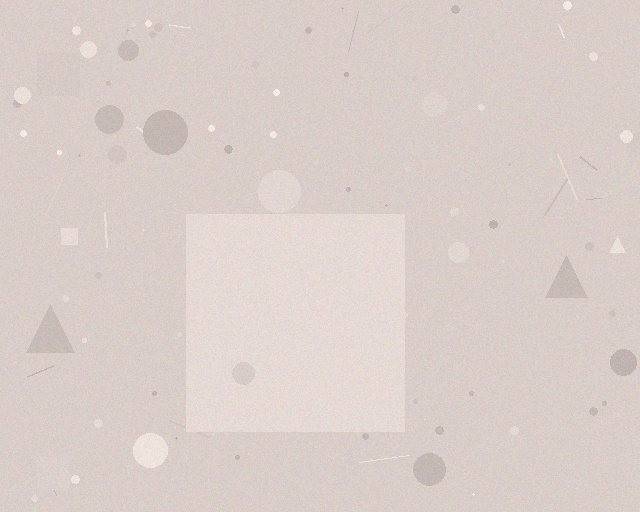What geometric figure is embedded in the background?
A square is embedded in the background.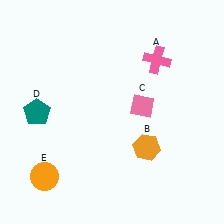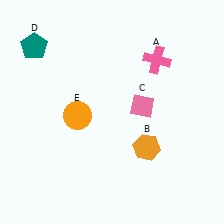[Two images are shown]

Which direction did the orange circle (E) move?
The orange circle (E) moved up.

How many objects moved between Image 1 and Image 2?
2 objects moved between the two images.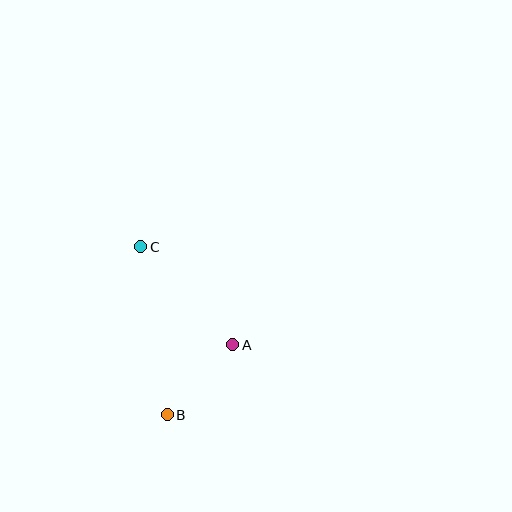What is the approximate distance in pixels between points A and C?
The distance between A and C is approximately 134 pixels.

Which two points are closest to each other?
Points A and B are closest to each other.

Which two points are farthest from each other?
Points B and C are farthest from each other.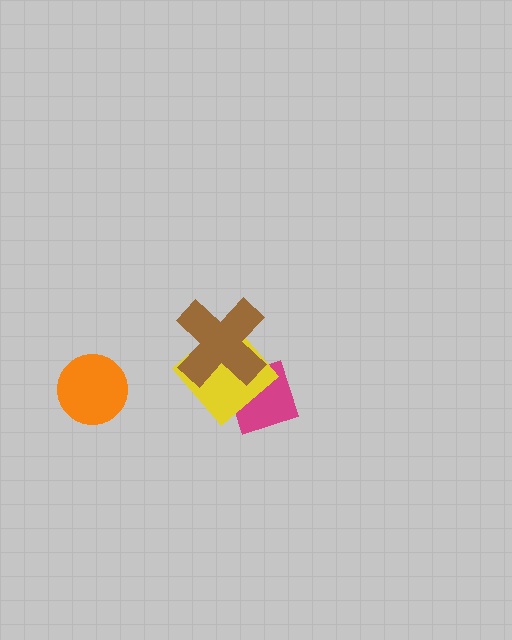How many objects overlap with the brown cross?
2 objects overlap with the brown cross.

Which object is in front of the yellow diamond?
The brown cross is in front of the yellow diamond.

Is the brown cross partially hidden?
No, no other shape covers it.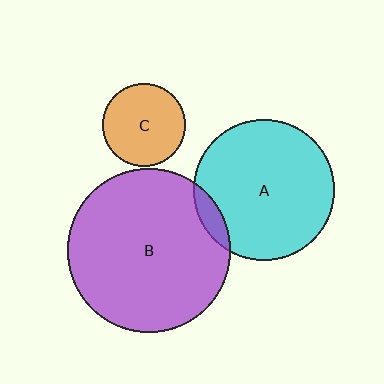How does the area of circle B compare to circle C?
Approximately 3.9 times.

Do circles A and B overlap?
Yes.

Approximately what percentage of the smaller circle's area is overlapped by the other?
Approximately 10%.